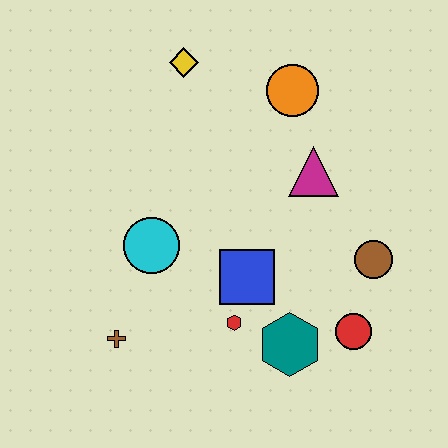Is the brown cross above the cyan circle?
No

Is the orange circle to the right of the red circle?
No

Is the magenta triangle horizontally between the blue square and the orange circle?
No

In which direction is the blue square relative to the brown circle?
The blue square is to the left of the brown circle.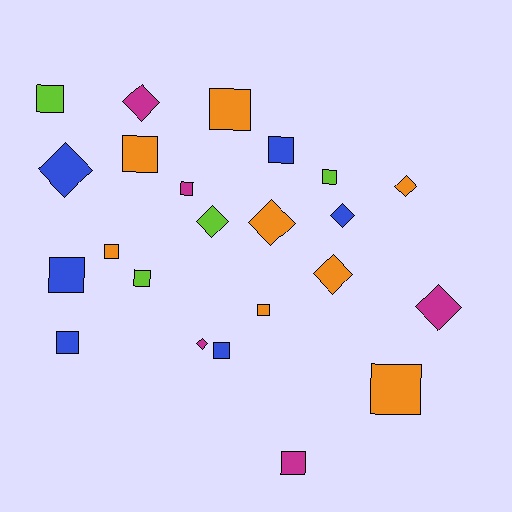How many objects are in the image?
There are 23 objects.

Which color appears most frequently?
Orange, with 8 objects.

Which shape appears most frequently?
Square, with 14 objects.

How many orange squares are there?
There are 5 orange squares.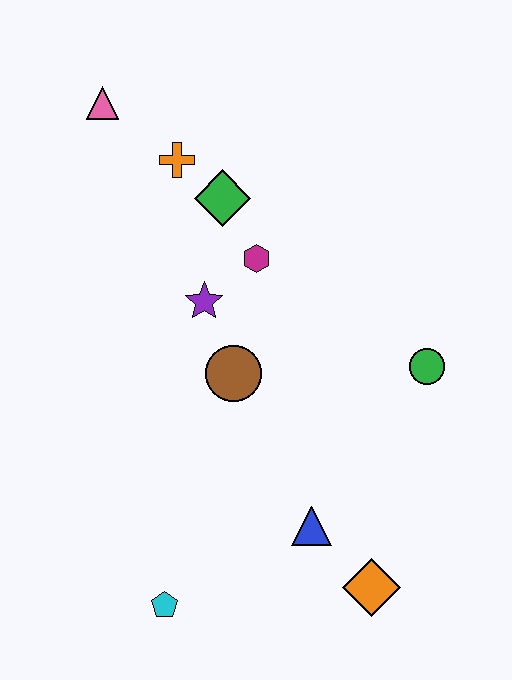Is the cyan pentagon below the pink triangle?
Yes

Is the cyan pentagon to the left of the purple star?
Yes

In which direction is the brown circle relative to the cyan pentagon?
The brown circle is above the cyan pentagon.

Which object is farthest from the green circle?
The pink triangle is farthest from the green circle.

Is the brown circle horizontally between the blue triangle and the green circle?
No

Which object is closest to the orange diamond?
The blue triangle is closest to the orange diamond.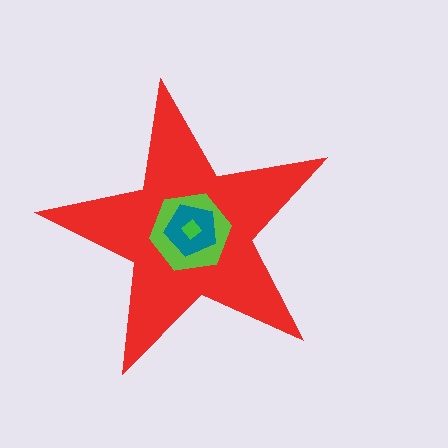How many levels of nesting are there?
4.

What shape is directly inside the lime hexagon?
The teal pentagon.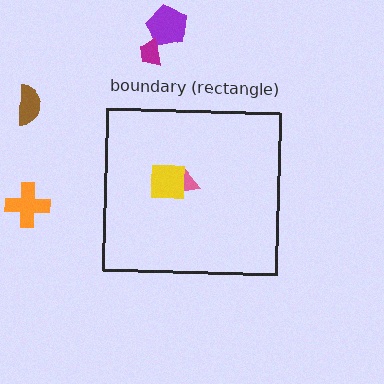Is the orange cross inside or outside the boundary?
Outside.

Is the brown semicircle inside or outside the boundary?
Outside.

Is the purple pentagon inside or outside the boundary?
Outside.